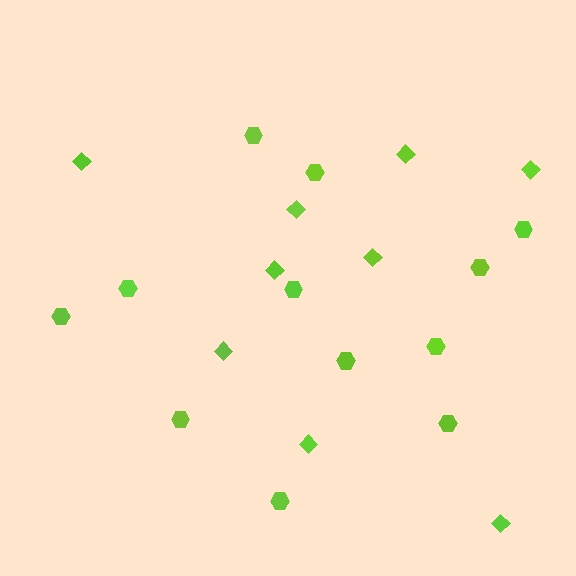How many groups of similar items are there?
There are 2 groups: one group of diamonds (9) and one group of hexagons (12).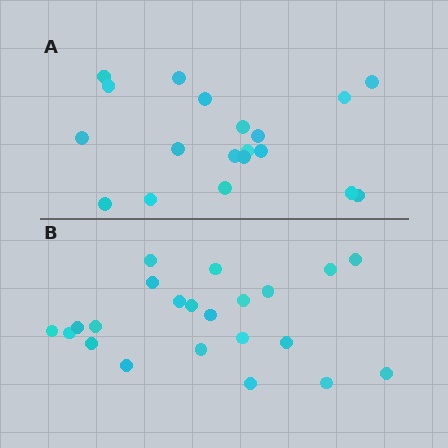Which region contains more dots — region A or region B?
Region B (the bottom region) has more dots.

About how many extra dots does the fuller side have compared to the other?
Region B has just a few more — roughly 2 or 3 more dots than region A.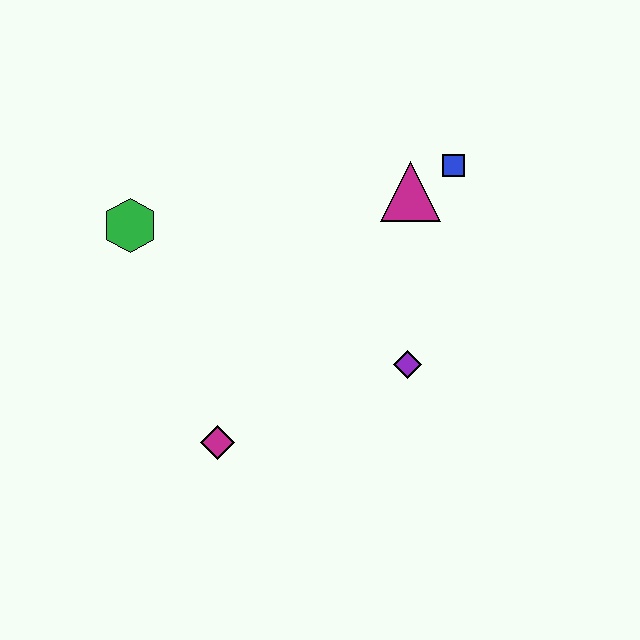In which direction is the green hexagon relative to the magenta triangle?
The green hexagon is to the left of the magenta triangle.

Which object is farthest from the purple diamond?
The green hexagon is farthest from the purple diamond.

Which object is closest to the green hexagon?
The magenta diamond is closest to the green hexagon.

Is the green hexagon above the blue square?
No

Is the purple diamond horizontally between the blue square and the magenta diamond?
Yes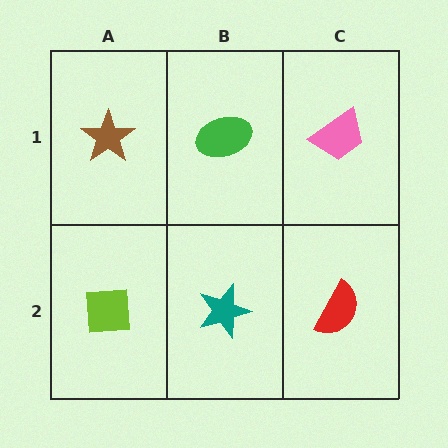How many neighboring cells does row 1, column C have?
2.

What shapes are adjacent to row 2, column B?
A green ellipse (row 1, column B), a lime square (row 2, column A), a red semicircle (row 2, column C).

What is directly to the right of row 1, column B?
A pink trapezoid.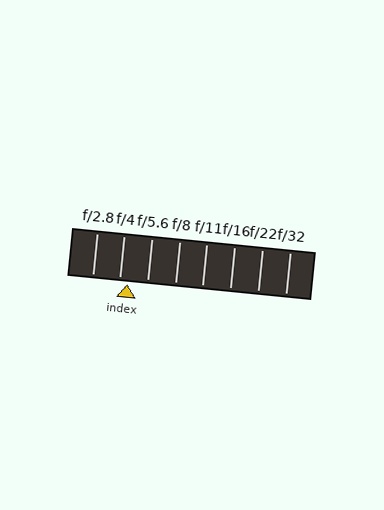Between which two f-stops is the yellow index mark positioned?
The index mark is between f/4 and f/5.6.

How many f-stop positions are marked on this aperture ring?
There are 8 f-stop positions marked.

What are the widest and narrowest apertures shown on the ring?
The widest aperture shown is f/2.8 and the narrowest is f/32.